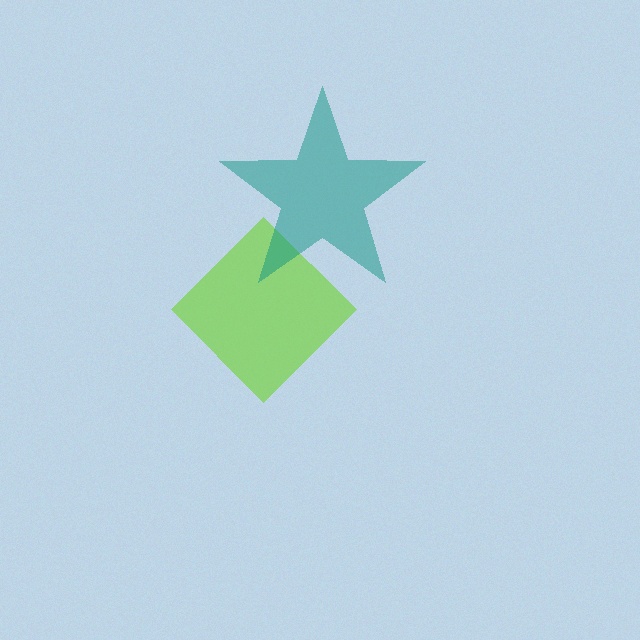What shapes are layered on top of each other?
The layered shapes are: a lime diamond, a teal star.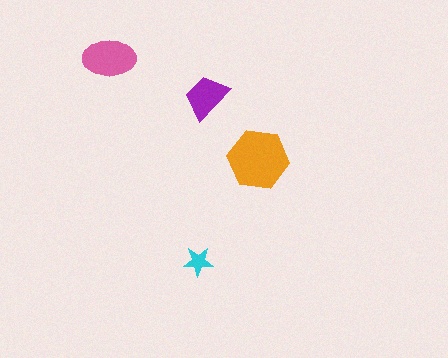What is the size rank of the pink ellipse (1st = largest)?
2nd.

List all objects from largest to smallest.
The orange hexagon, the pink ellipse, the purple trapezoid, the cyan star.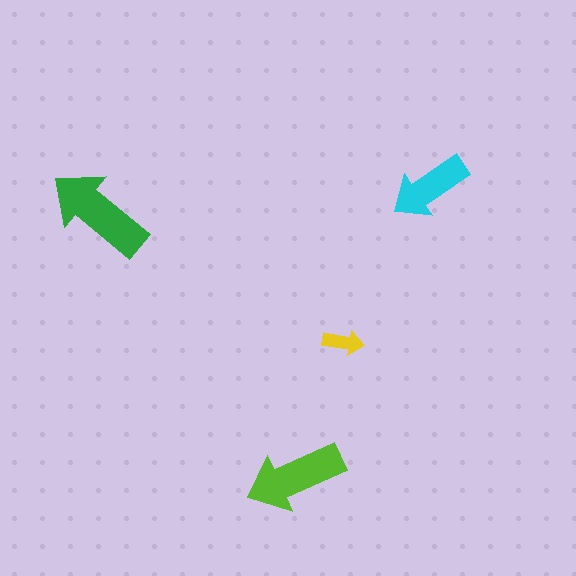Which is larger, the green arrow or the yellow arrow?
The green one.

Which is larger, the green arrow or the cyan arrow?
The green one.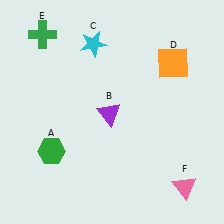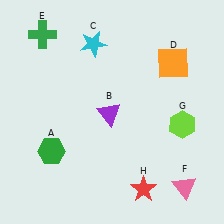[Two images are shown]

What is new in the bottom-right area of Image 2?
A red star (H) was added in the bottom-right area of Image 2.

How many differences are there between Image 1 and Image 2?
There are 2 differences between the two images.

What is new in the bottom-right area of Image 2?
A lime hexagon (G) was added in the bottom-right area of Image 2.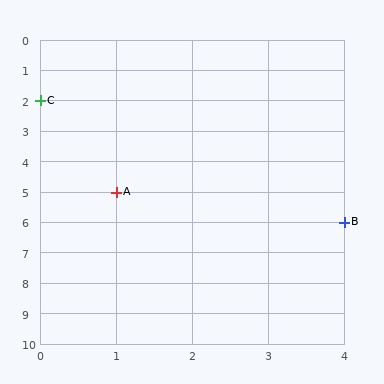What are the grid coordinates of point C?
Point C is at grid coordinates (0, 2).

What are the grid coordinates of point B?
Point B is at grid coordinates (4, 6).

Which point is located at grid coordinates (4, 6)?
Point B is at (4, 6).